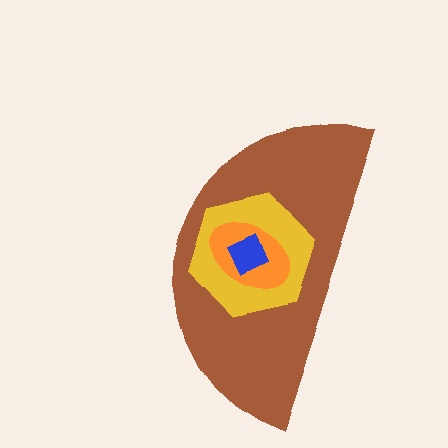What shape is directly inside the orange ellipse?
The blue diamond.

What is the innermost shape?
The blue diamond.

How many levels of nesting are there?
4.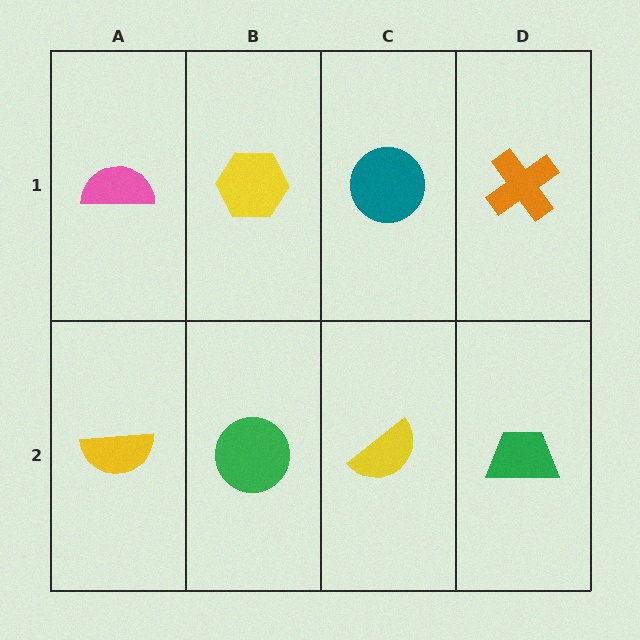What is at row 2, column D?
A green trapezoid.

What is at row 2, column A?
A yellow semicircle.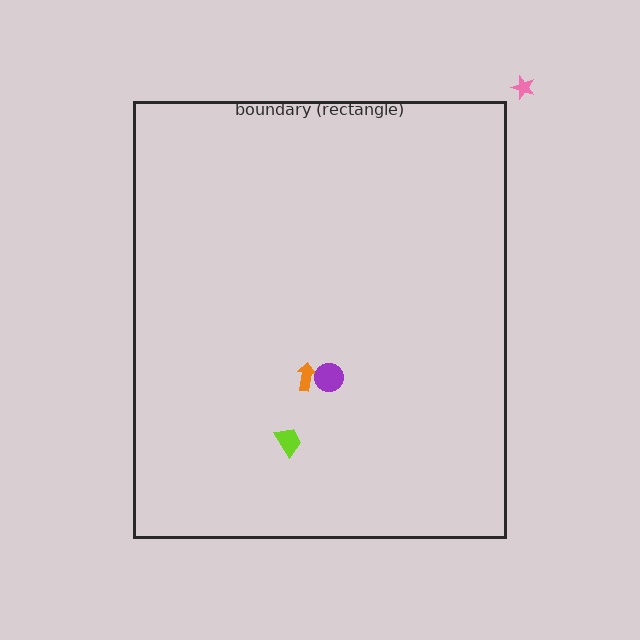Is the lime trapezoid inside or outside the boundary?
Inside.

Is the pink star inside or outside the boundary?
Outside.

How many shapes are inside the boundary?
3 inside, 1 outside.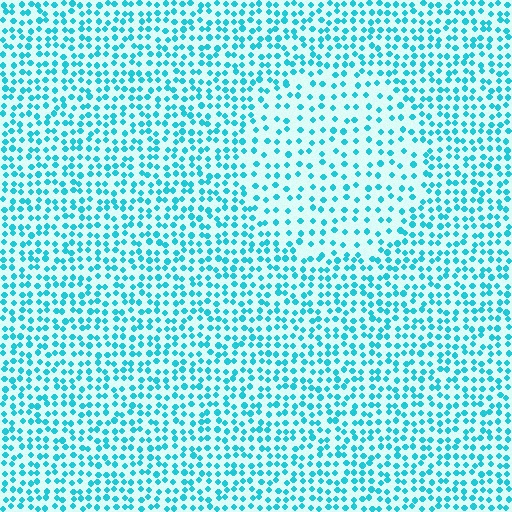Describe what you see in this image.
The image contains small cyan elements arranged at two different densities. A circle-shaped region is visible where the elements are less densely packed than the surrounding area.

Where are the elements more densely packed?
The elements are more densely packed outside the circle boundary.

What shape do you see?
I see a circle.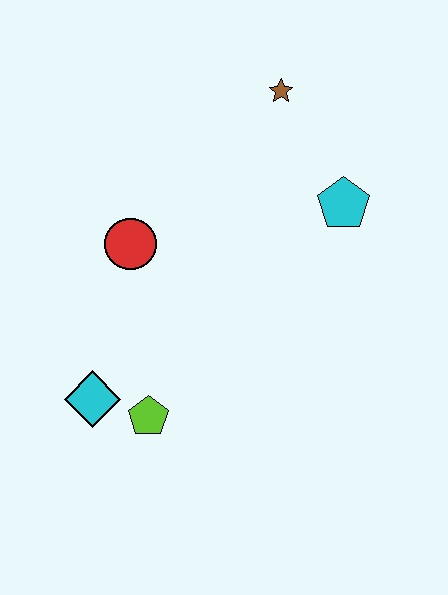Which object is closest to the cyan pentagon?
The brown star is closest to the cyan pentagon.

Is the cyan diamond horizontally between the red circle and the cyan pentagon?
No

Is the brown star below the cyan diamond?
No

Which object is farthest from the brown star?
The cyan diamond is farthest from the brown star.